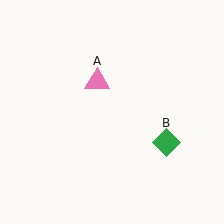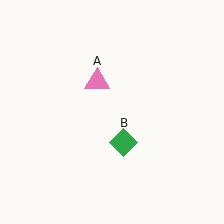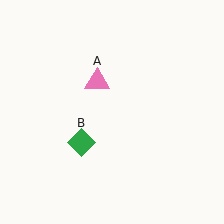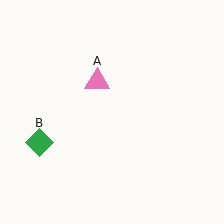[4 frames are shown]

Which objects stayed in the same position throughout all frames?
Pink triangle (object A) remained stationary.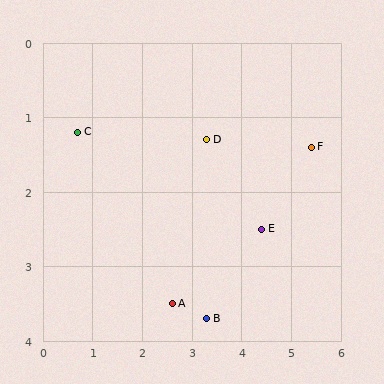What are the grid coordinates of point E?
Point E is at approximately (4.4, 2.5).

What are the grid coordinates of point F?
Point F is at approximately (5.4, 1.4).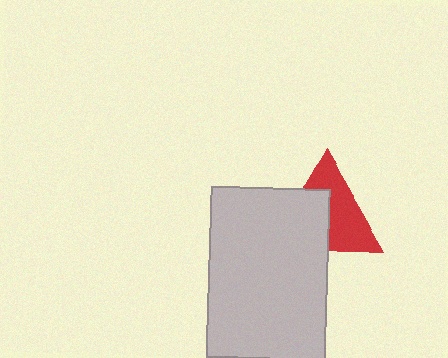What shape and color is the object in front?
The object in front is a light gray rectangle.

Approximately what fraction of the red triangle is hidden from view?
Roughly 47% of the red triangle is hidden behind the light gray rectangle.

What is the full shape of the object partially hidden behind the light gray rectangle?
The partially hidden object is a red triangle.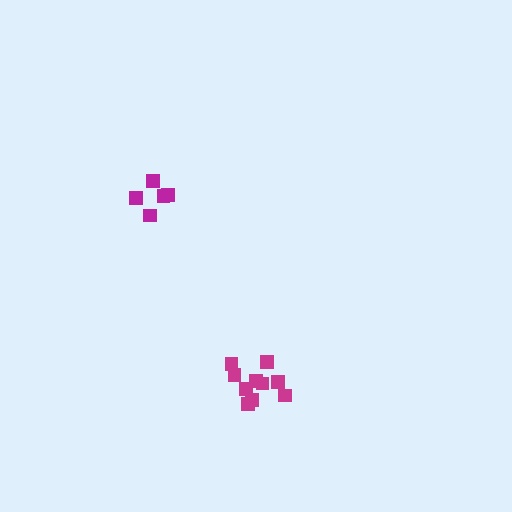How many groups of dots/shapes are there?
There are 2 groups.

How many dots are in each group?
Group 1: 5 dots, Group 2: 10 dots (15 total).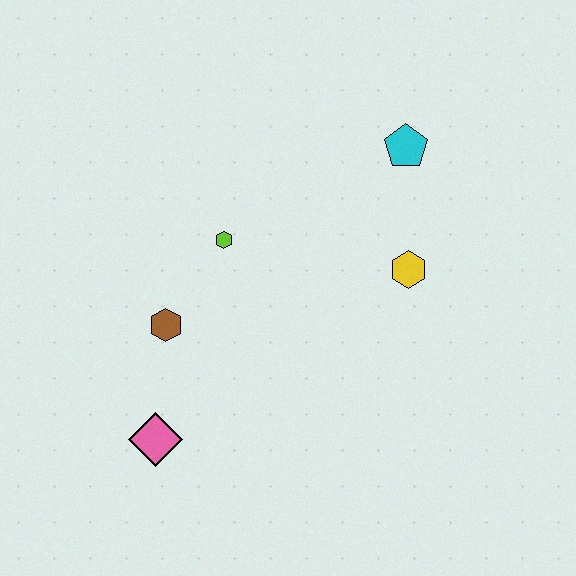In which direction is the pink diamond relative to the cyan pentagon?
The pink diamond is below the cyan pentagon.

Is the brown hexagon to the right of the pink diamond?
Yes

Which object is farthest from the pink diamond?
The cyan pentagon is farthest from the pink diamond.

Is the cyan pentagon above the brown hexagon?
Yes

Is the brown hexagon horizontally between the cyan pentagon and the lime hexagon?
No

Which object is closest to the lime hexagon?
The brown hexagon is closest to the lime hexagon.